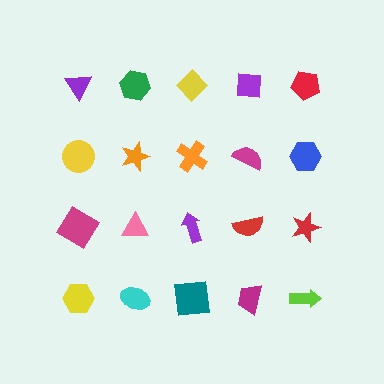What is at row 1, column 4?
A purple square.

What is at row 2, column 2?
An orange star.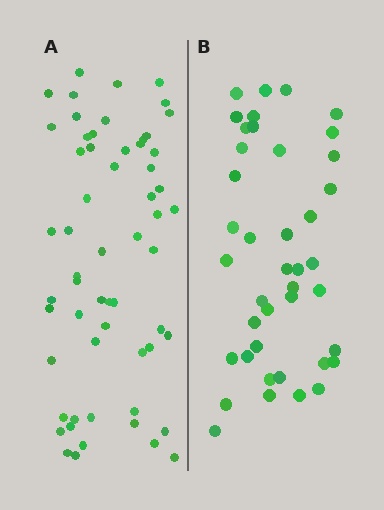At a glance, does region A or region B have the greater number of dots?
Region A (the left region) has more dots.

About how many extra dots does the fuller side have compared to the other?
Region A has approximately 20 more dots than region B.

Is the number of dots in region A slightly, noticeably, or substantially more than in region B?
Region A has noticeably more, but not dramatically so. The ratio is roughly 1.4 to 1.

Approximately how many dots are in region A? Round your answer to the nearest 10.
About 60 dots. (The exact count is 59, which rounds to 60.)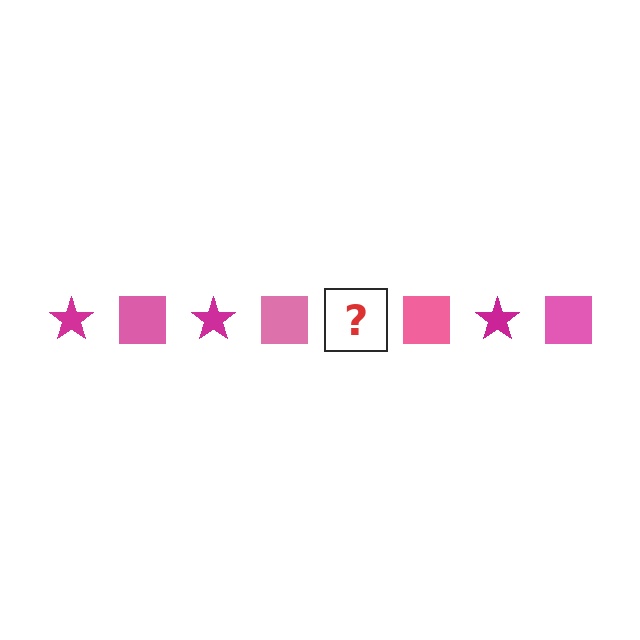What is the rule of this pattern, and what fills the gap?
The rule is that the pattern alternates between magenta star and pink square. The gap should be filled with a magenta star.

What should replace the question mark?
The question mark should be replaced with a magenta star.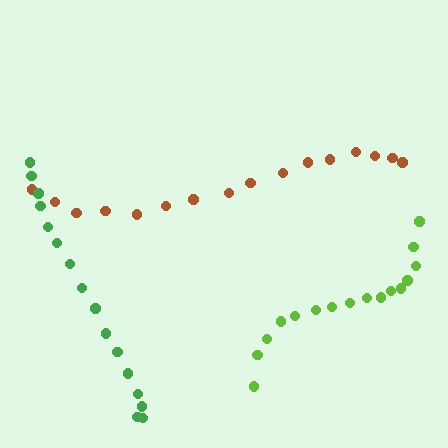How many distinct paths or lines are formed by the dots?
There are 3 distinct paths.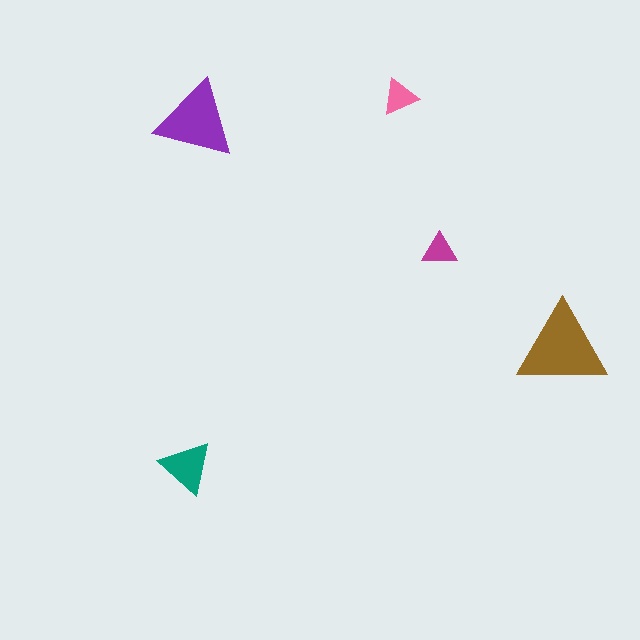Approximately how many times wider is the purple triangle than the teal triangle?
About 1.5 times wider.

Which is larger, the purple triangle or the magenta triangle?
The purple one.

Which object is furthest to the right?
The brown triangle is rightmost.